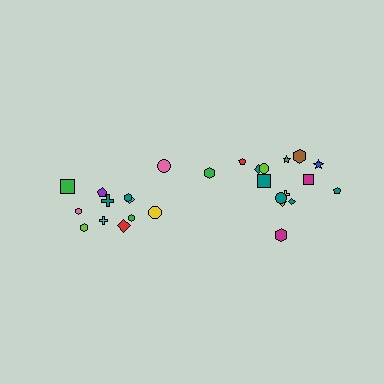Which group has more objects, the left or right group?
The right group.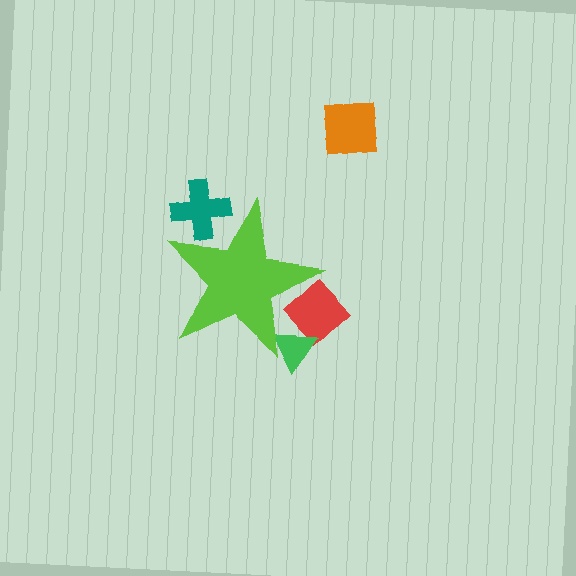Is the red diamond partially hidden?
Yes, the red diamond is partially hidden behind the lime star.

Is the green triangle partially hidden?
Yes, the green triangle is partially hidden behind the lime star.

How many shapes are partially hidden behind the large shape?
3 shapes are partially hidden.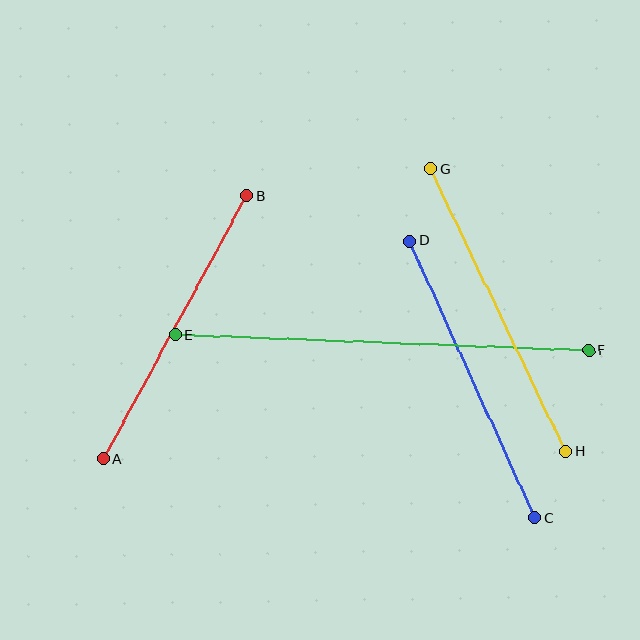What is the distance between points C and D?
The distance is approximately 304 pixels.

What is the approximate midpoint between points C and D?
The midpoint is at approximately (472, 379) pixels.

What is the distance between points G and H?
The distance is approximately 313 pixels.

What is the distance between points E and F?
The distance is approximately 414 pixels.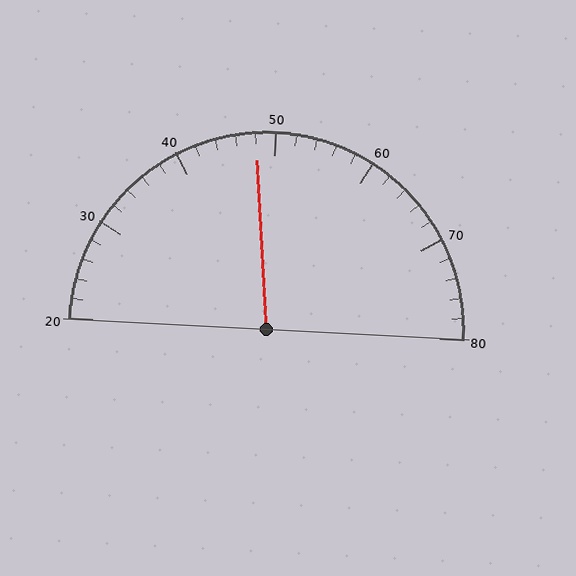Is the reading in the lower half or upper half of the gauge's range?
The reading is in the lower half of the range (20 to 80).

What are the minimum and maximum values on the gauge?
The gauge ranges from 20 to 80.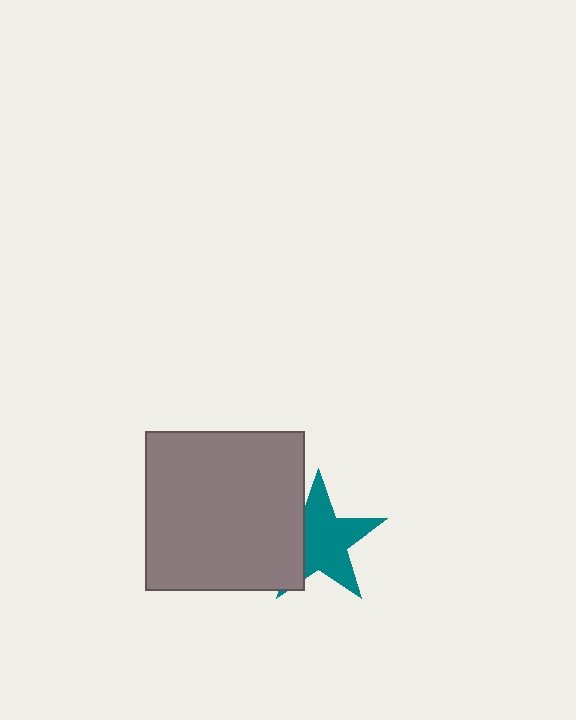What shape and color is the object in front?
The object in front is a gray square.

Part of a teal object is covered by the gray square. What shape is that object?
It is a star.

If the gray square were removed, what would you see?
You would see the complete teal star.